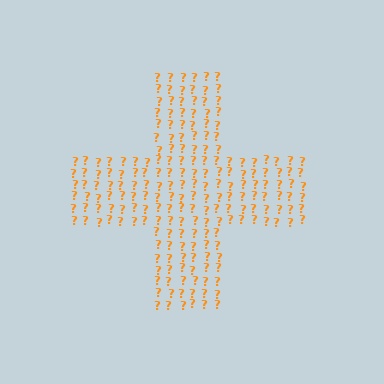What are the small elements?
The small elements are question marks.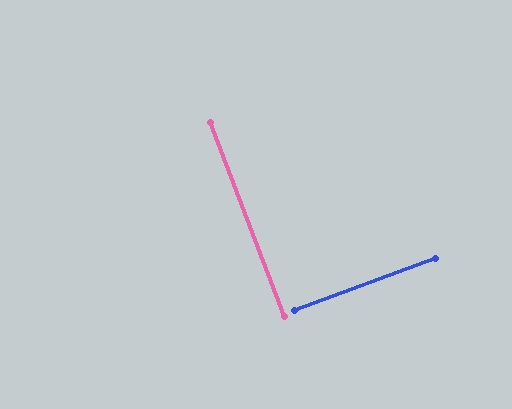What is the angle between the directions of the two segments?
Approximately 89 degrees.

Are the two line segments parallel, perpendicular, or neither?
Perpendicular — they meet at approximately 89°.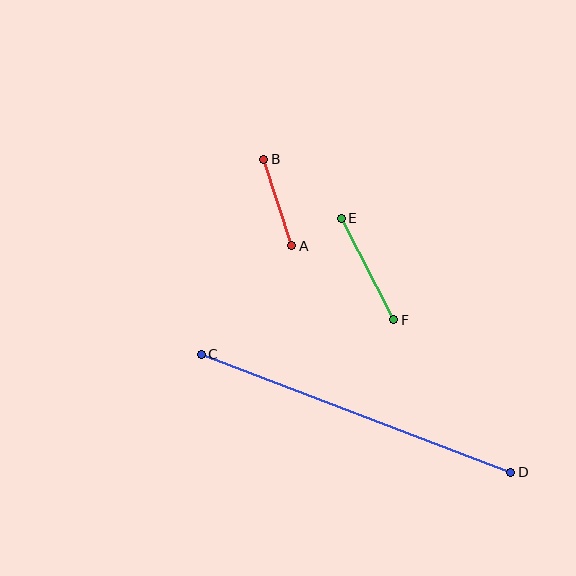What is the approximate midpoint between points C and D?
The midpoint is at approximately (356, 413) pixels.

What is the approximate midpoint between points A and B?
The midpoint is at approximately (278, 202) pixels.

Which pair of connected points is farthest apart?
Points C and D are farthest apart.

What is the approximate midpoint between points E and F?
The midpoint is at approximately (367, 269) pixels.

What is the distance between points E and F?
The distance is approximately 114 pixels.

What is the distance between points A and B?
The distance is approximately 91 pixels.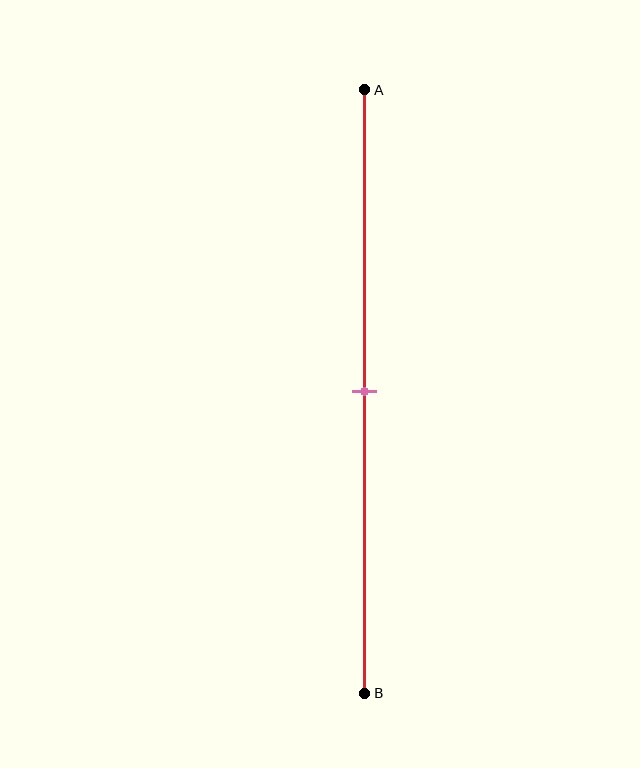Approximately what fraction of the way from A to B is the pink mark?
The pink mark is approximately 50% of the way from A to B.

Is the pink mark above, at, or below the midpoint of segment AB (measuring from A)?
The pink mark is approximately at the midpoint of segment AB.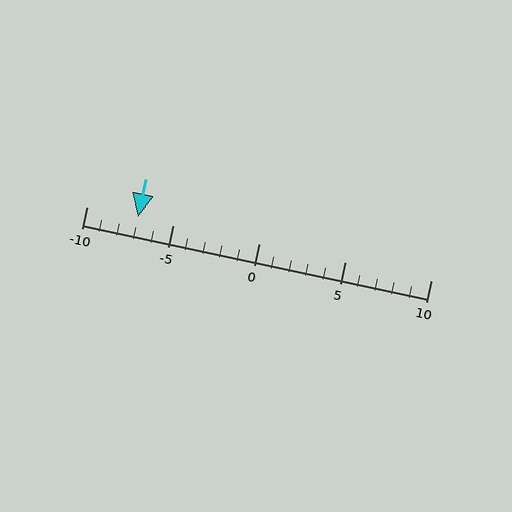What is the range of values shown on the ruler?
The ruler shows values from -10 to 10.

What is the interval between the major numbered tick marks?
The major tick marks are spaced 5 units apart.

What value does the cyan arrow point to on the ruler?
The cyan arrow points to approximately -7.